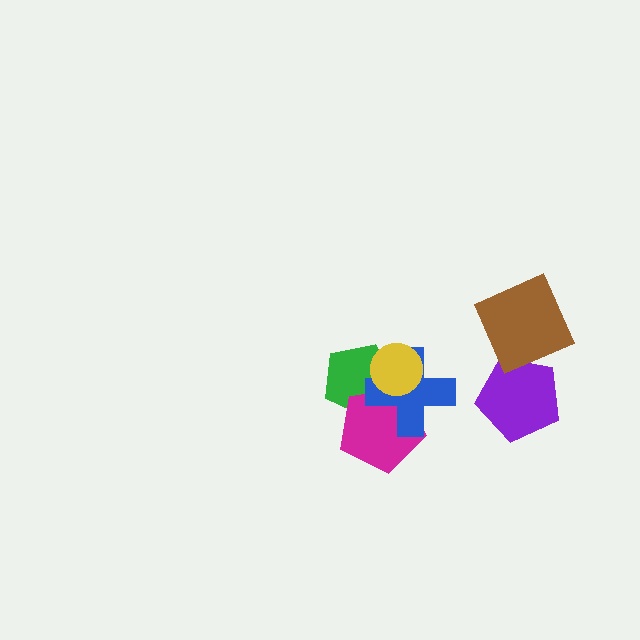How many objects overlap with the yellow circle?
3 objects overlap with the yellow circle.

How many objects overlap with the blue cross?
3 objects overlap with the blue cross.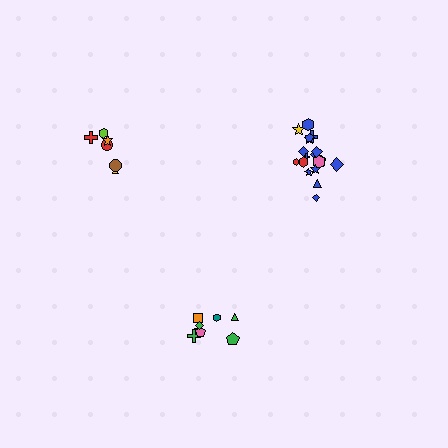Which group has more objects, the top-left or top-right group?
The top-right group.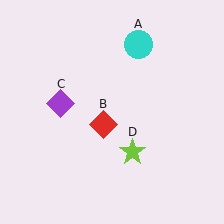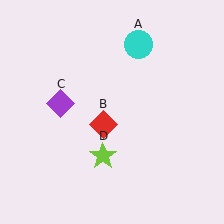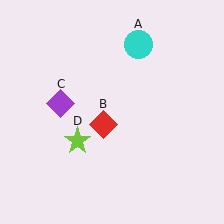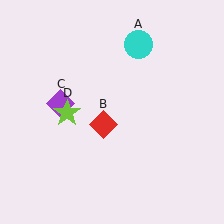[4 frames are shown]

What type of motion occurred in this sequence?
The lime star (object D) rotated clockwise around the center of the scene.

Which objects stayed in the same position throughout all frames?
Cyan circle (object A) and red diamond (object B) and purple diamond (object C) remained stationary.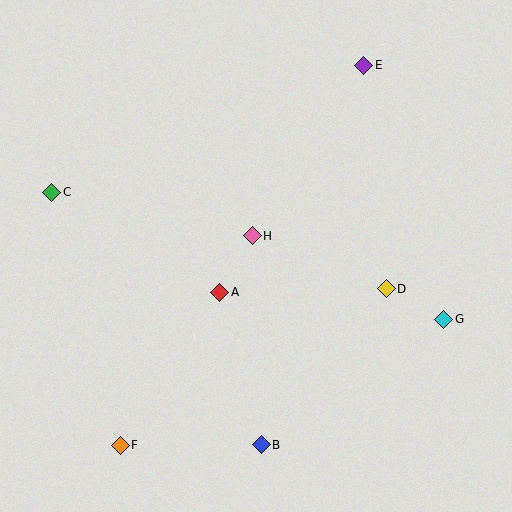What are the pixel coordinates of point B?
Point B is at (261, 445).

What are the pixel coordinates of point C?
Point C is at (52, 192).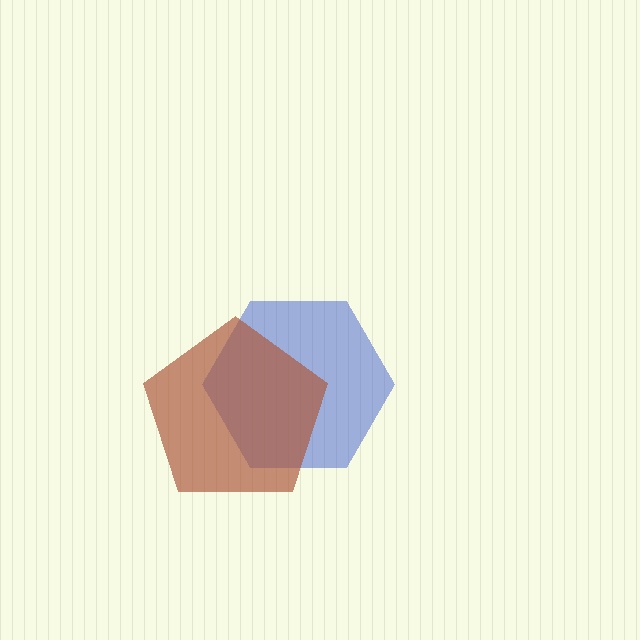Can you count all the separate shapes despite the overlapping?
Yes, there are 2 separate shapes.